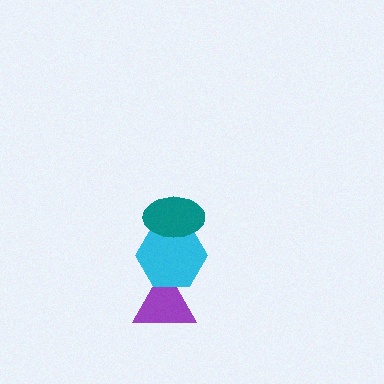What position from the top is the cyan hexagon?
The cyan hexagon is 2nd from the top.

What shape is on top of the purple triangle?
The cyan hexagon is on top of the purple triangle.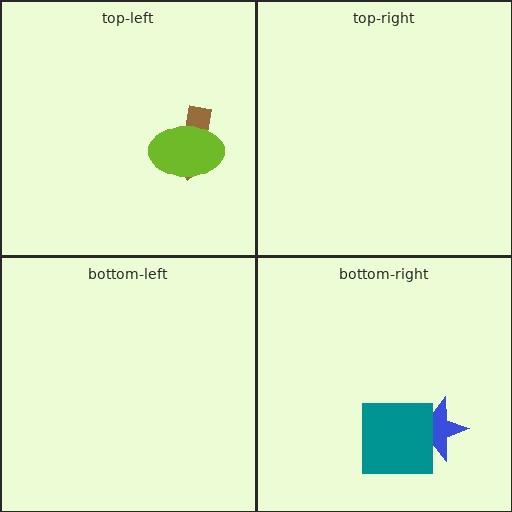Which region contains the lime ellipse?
The top-left region.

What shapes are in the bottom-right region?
The blue star, the teal square.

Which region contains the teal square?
The bottom-right region.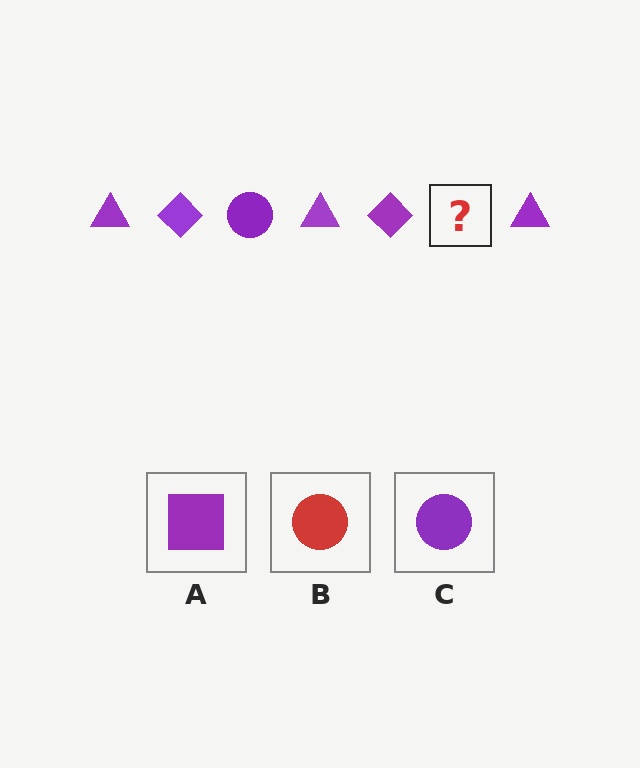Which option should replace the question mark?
Option C.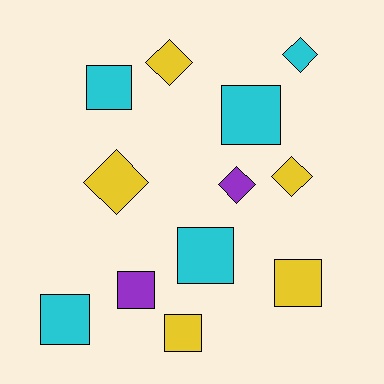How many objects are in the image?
There are 12 objects.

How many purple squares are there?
There is 1 purple square.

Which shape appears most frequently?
Square, with 7 objects.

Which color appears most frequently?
Cyan, with 5 objects.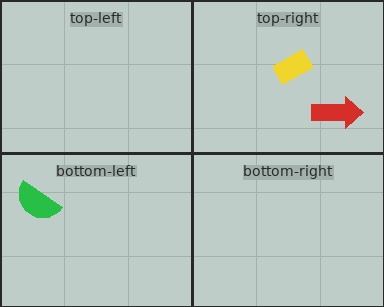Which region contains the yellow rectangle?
The top-right region.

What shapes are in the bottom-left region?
The green semicircle.